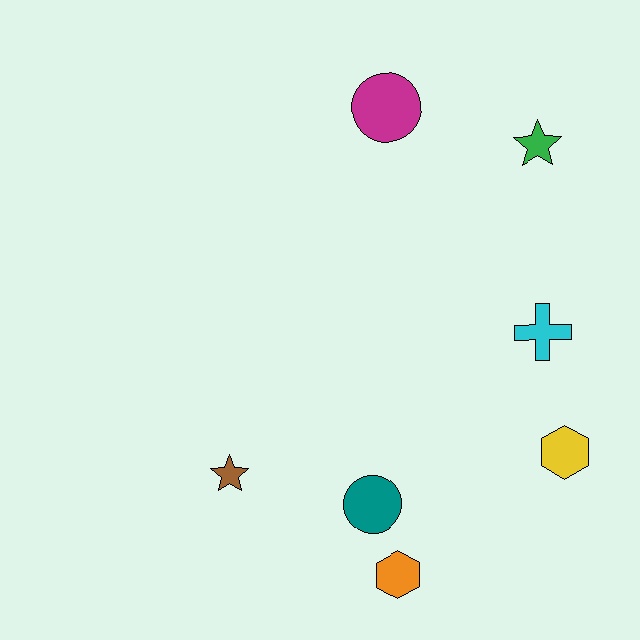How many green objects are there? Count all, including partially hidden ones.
There is 1 green object.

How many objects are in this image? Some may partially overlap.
There are 7 objects.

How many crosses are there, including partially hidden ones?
There is 1 cross.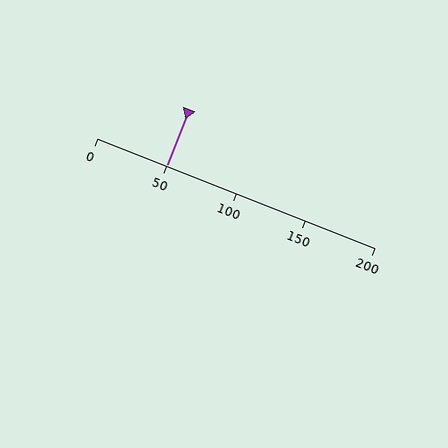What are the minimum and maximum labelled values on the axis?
The axis runs from 0 to 200.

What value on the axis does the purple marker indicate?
The marker indicates approximately 50.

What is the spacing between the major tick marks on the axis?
The major ticks are spaced 50 apart.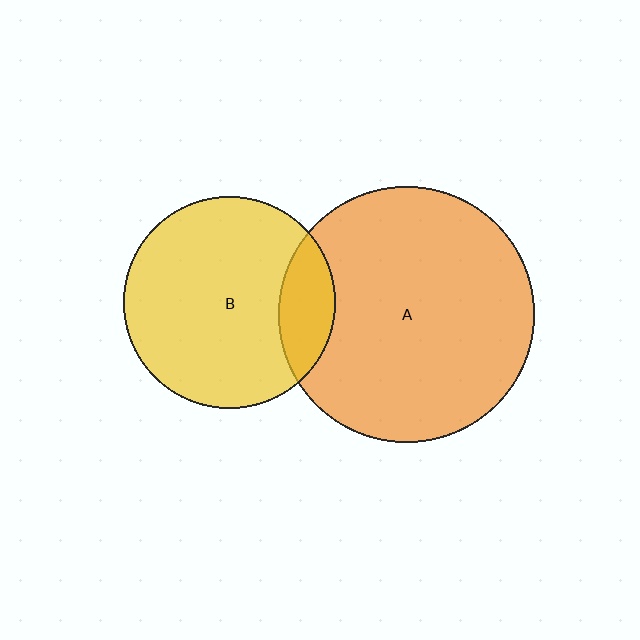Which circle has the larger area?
Circle A (orange).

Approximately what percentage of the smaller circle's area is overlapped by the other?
Approximately 15%.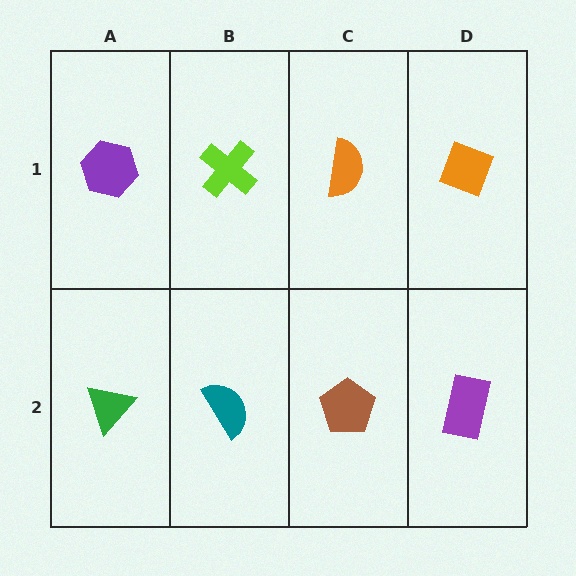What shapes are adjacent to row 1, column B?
A teal semicircle (row 2, column B), a purple hexagon (row 1, column A), an orange semicircle (row 1, column C).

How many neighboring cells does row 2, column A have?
2.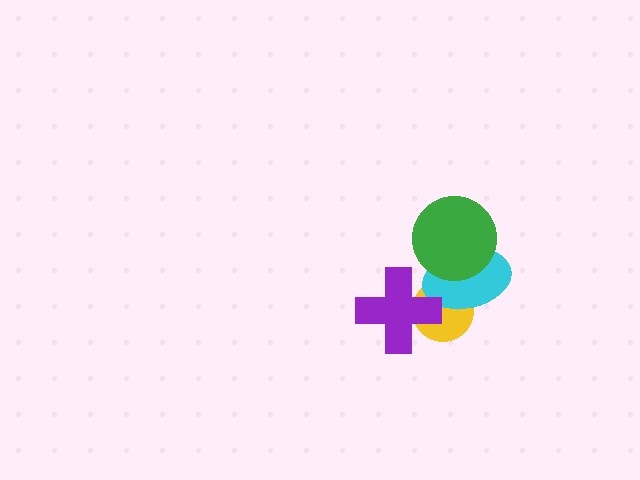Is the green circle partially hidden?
No, no other shape covers it.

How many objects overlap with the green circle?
1 object overlaps with the green circle.